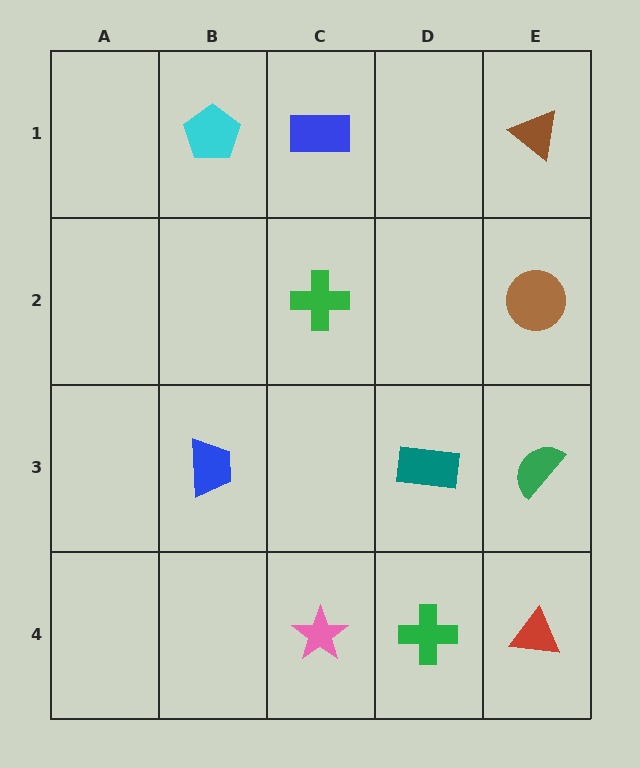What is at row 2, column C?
A green cross.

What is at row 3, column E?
A green semicircle.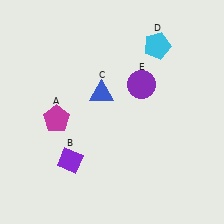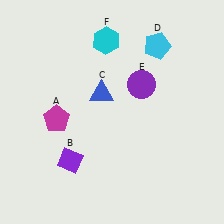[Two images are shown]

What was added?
A cyan hexagon (F) was added in Image 2.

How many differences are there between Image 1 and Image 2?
There is 1 difference between the two images.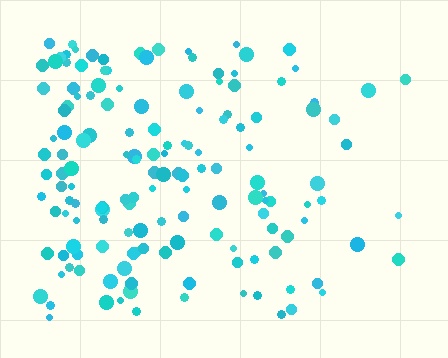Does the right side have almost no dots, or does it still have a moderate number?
Still a moderate number, just noticeably fewer than the left.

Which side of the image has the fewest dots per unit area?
The right.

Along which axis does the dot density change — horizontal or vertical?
Horizontal.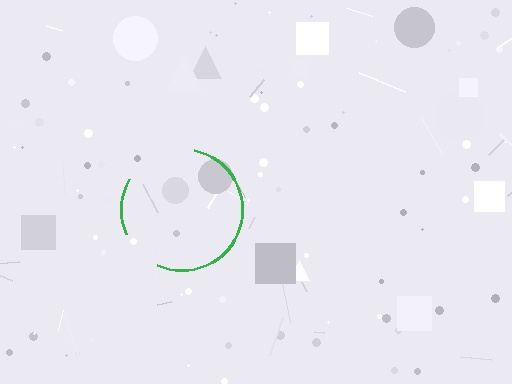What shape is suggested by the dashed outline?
The dashed outline suggests a circle.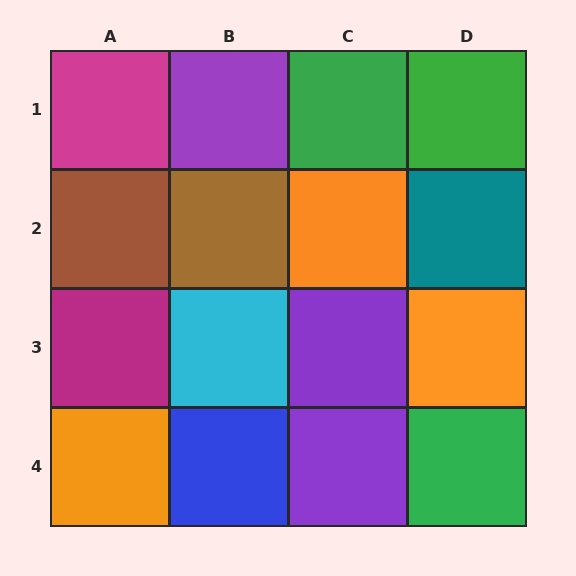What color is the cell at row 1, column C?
Green.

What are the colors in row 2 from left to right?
Brown, brown, orange, teal.